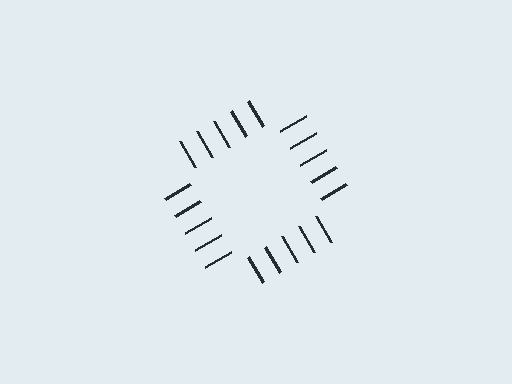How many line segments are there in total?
20 — 5 along each of the 4 edges.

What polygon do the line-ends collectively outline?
An illusory square — the line segments terminate on its edges but no continuous stroke is drawn.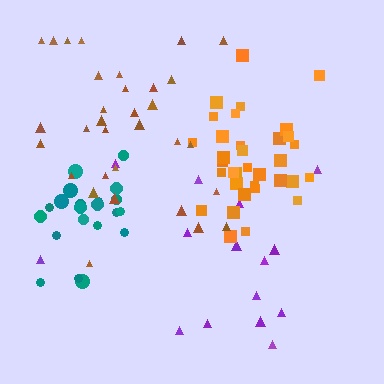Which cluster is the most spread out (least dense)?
Purple.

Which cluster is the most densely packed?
Orange.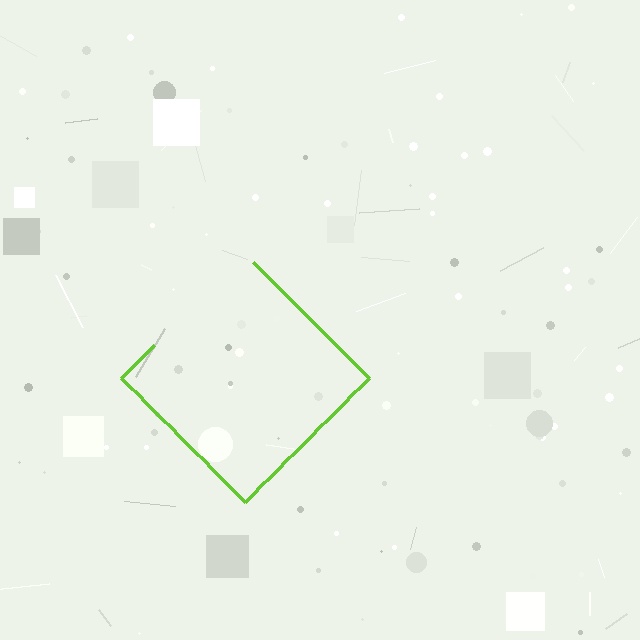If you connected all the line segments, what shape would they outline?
They would outline a diamond.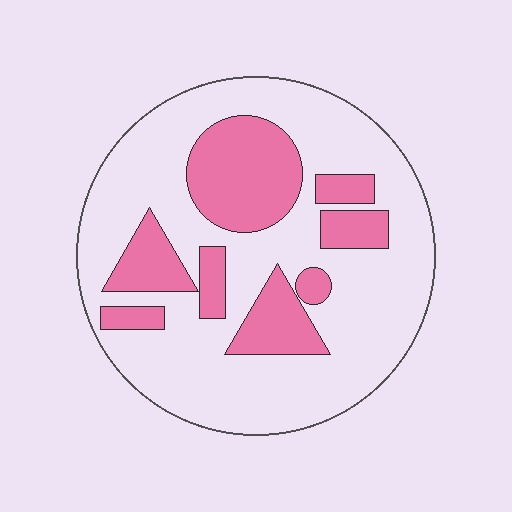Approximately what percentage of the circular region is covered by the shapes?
Approximately 30%.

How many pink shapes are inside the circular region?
8.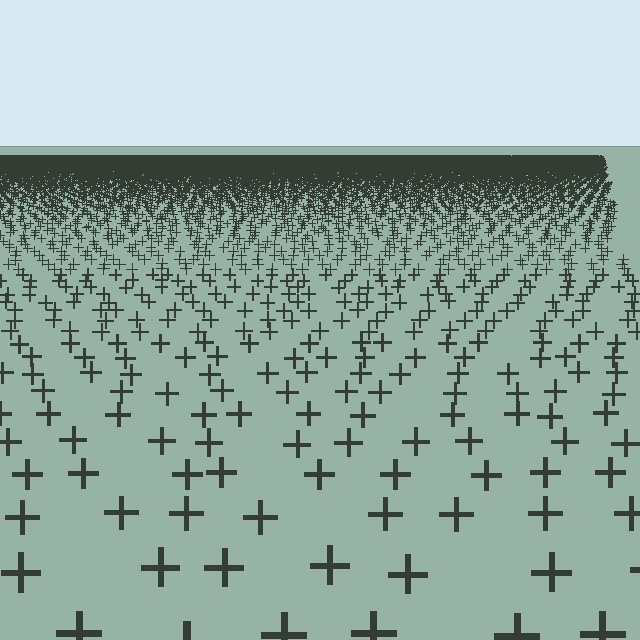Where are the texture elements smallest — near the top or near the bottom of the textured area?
Near the top.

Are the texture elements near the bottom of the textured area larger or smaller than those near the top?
Larger. Near the bottom, elements are closer to the viewer and appear at a bigger on-screen size.